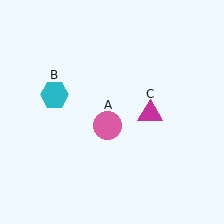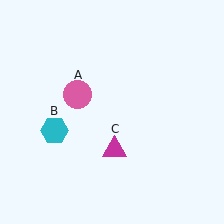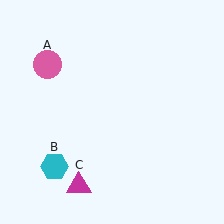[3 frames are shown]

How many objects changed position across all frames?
3 objects changed position: pink circle (object A), cyan hexagon (object B), magenta triangle (object C).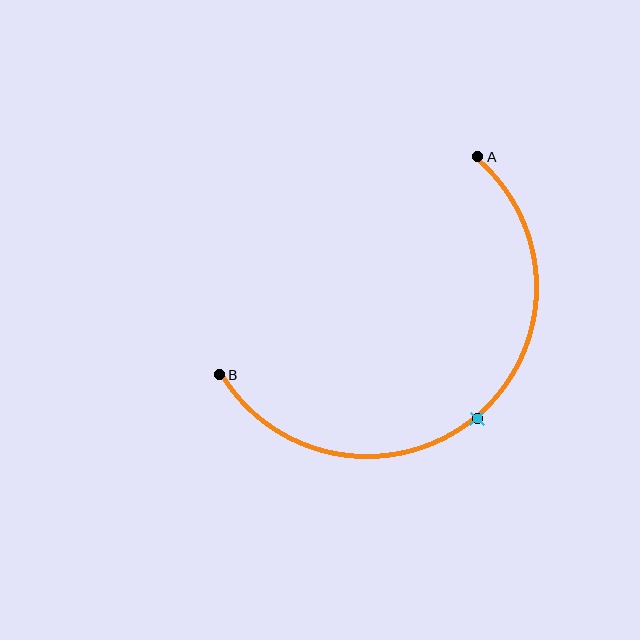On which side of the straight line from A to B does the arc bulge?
The arc bulges below and to the right of the straight line connecting A and B.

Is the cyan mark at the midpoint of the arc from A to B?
Yes. The cyan mark lies on the arc at equal arc-length from both A and B — it is the arc midpoint.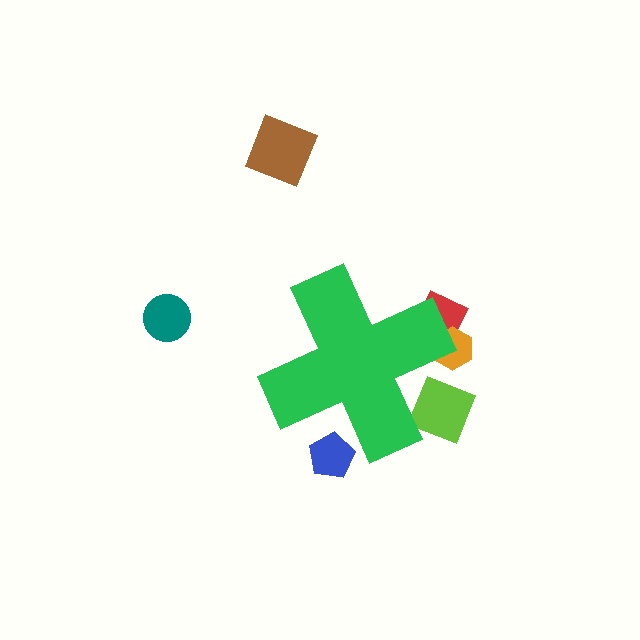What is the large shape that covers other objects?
A green cross.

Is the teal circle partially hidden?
No, the teal circle is fully visible.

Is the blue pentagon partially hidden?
Yes, the blue pentagon is partially hidden behind the green cross.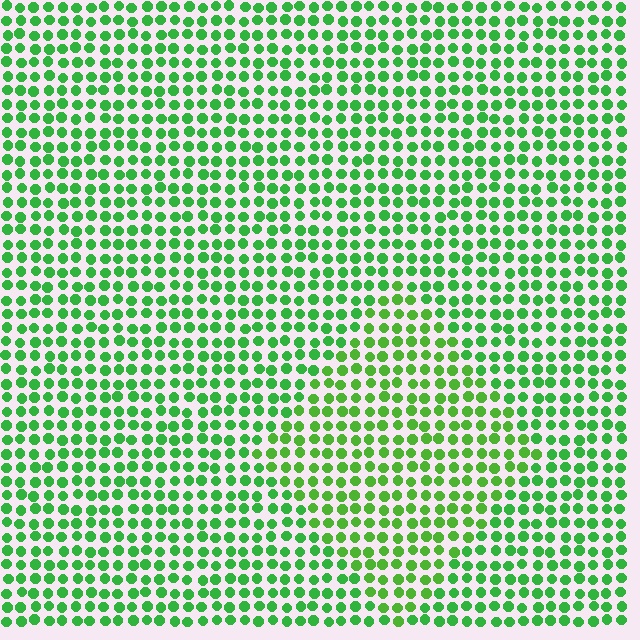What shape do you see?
I see a diamond.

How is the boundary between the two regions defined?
The boundary is defined purely by a slight shift in hue (about 18 degrees). Spacing, size, and orientation are identical on both sides.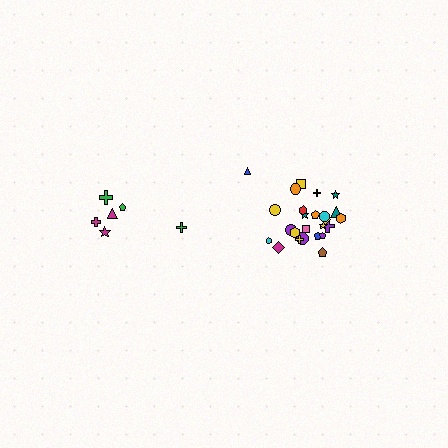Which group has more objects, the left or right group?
The right group.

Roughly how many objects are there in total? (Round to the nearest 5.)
Roughly 30 objects in total.